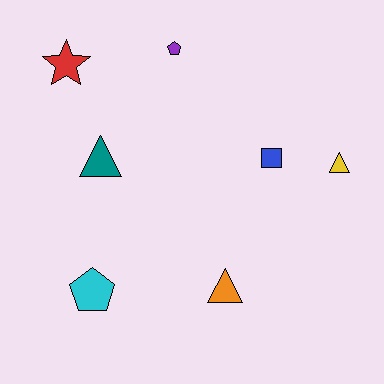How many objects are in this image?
There are 7 objects.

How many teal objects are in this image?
There is 1 teal object.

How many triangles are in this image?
There are 3 triangles.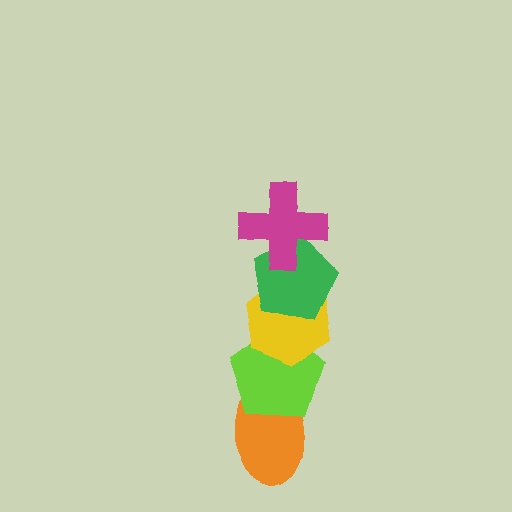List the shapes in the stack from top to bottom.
From top to bottom: the magenta cross, the green pentagon, the yellow hexagon, the lime pentagon, the orange ellipse.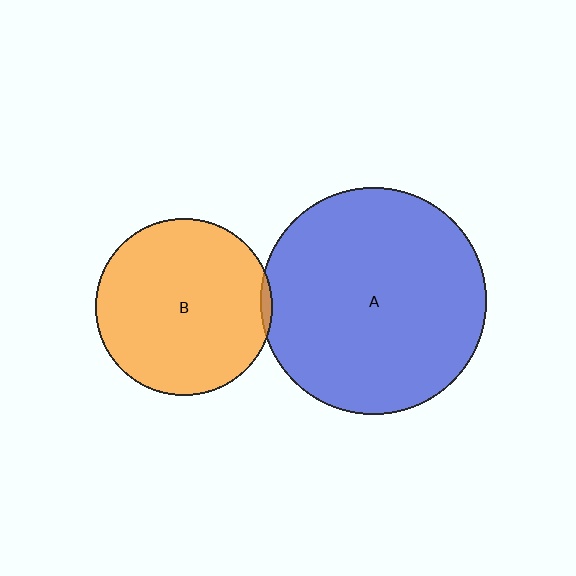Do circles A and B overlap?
Yes.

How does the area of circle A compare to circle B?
Approximately 1.6 times.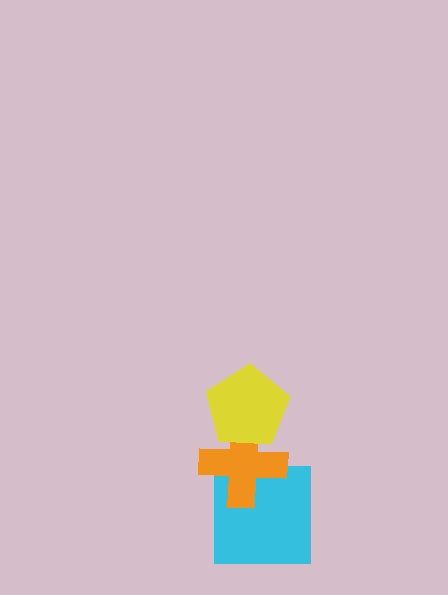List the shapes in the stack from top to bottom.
From top to bottom: the yellow pentagon, the orange cross, the cyan square.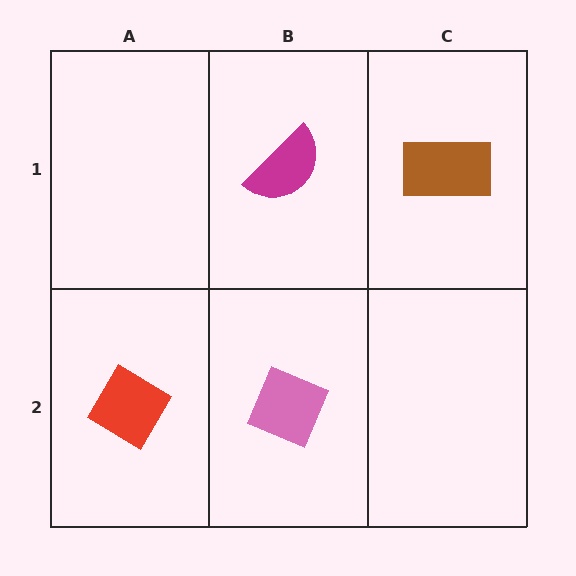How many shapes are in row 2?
2 shapes.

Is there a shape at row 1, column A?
No, that cell is empty.